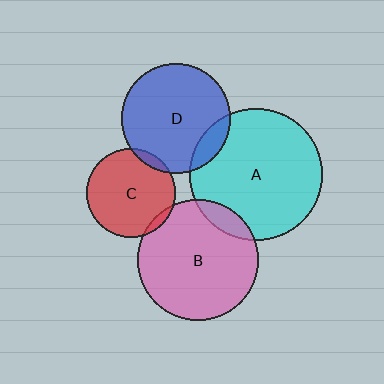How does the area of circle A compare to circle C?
Approximately 2.2 times.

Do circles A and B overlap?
Yes.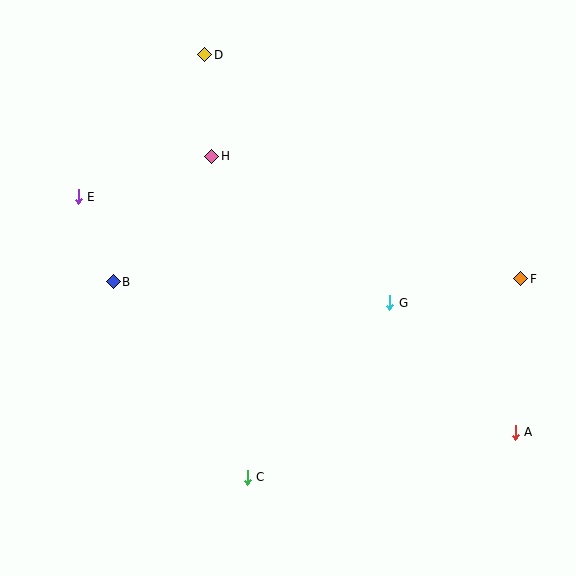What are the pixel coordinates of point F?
Point F is at (521, 279).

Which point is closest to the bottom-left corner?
Point C is closest to the bottom-left corner.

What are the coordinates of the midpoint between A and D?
The midpoint between A and D is at (360, 243).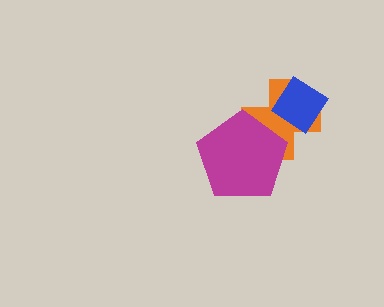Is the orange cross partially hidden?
Yes, it is partially covered by another shape.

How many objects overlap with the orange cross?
2 objects overlap with the orange cross.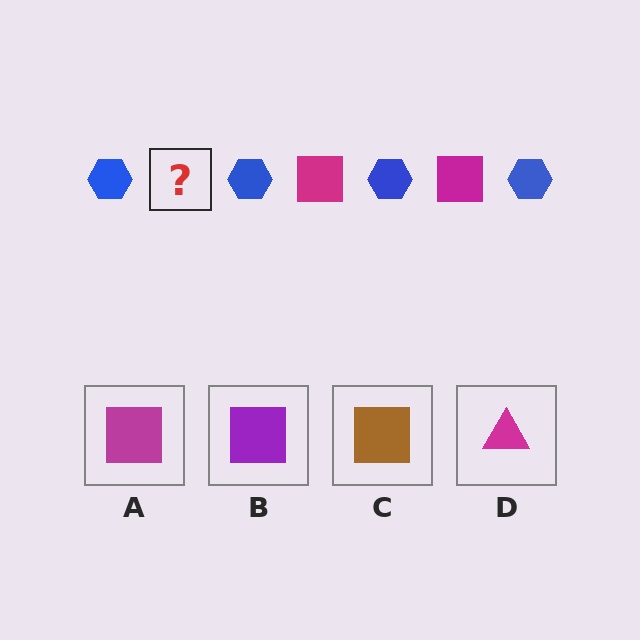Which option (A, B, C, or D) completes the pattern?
A.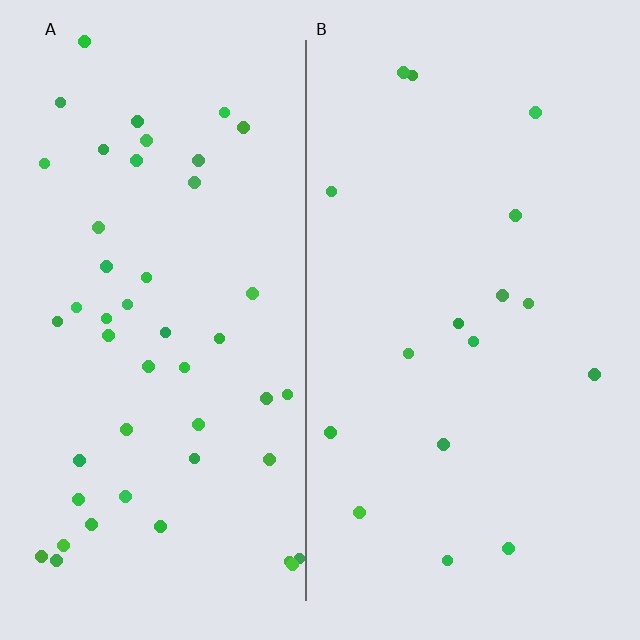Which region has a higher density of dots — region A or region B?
A (the left).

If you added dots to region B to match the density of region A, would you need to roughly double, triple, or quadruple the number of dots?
Approximately triple.